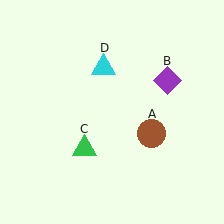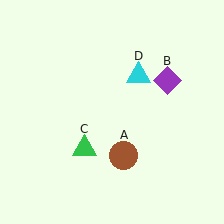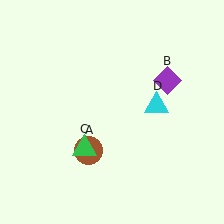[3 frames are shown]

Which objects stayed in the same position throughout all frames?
Purple diamond (object B) and green triangle (object C) remained stationary.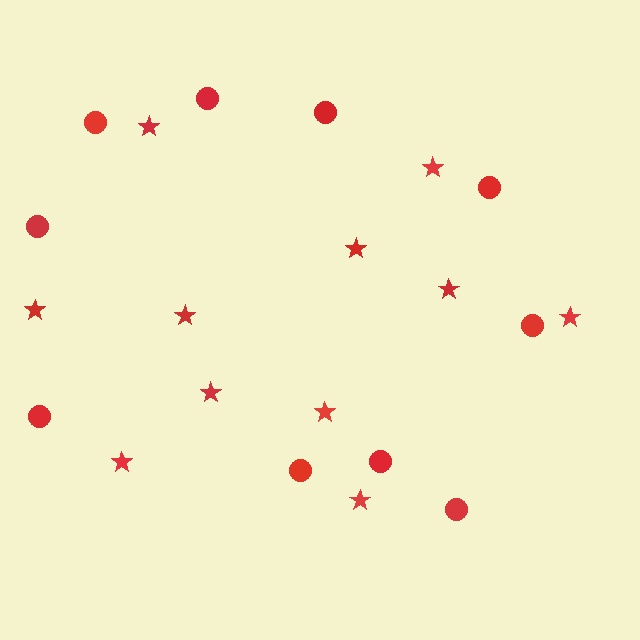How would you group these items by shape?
There are 2 groups: one group of stars (11) and one group of circles (10).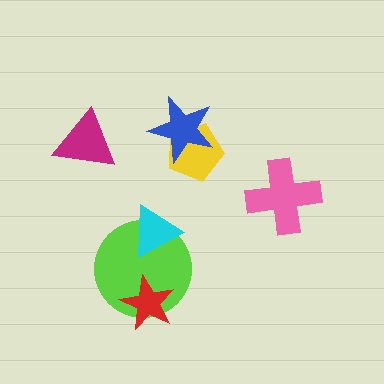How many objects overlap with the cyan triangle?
1 object overlaps with the cyan triangle.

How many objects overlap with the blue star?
1 object overlaps with the blue star.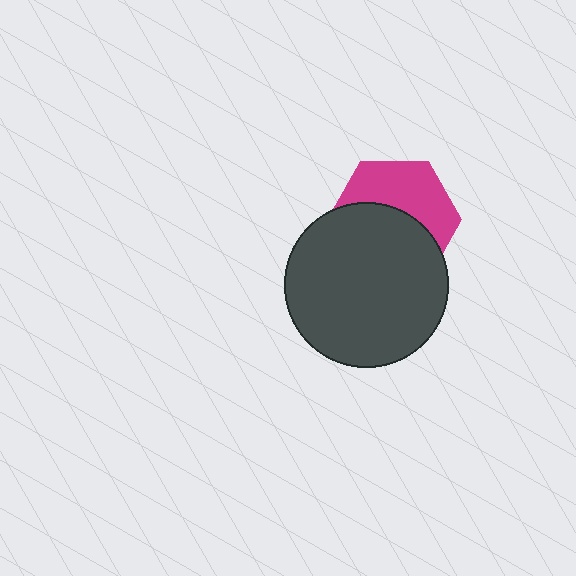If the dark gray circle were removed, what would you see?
You would see the complete magenta hexagon.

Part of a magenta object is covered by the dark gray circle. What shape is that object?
It is a hexagon.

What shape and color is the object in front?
The object in front is a dark gray circle.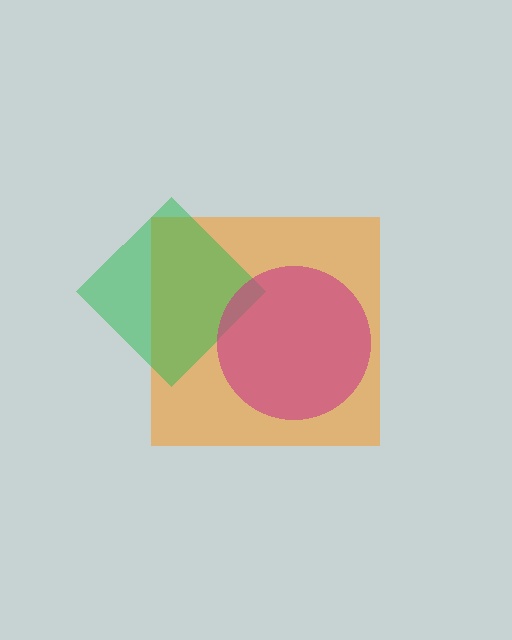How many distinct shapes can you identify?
There are 3 distinct shapes: an orange square, a green diamond, a magenta circle.